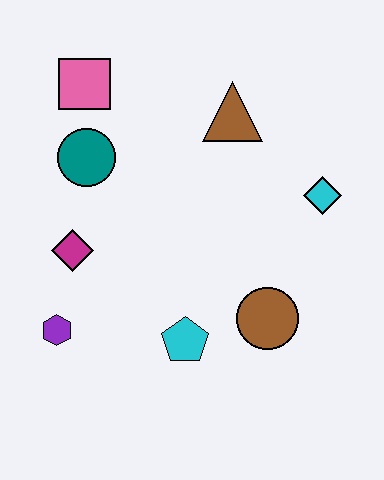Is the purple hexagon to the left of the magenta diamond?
Yes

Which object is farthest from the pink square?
The brown circle is farthest from the pink square.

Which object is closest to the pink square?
The teal circle is closest to the pink square.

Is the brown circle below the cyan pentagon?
No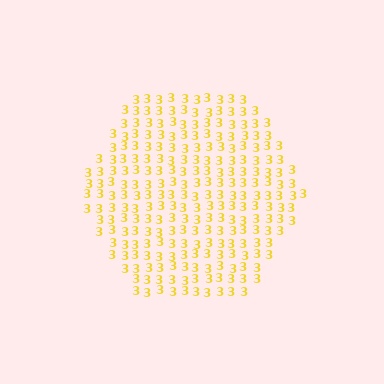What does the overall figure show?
The overall figure shows a hexagon.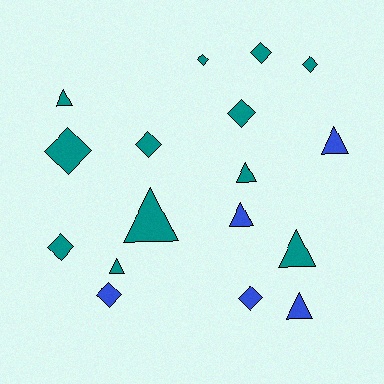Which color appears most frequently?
Teal, with 12 objects.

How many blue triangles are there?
There are 3 blue triangles.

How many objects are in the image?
There are 17 objects.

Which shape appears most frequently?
Diamond, with 9 objects.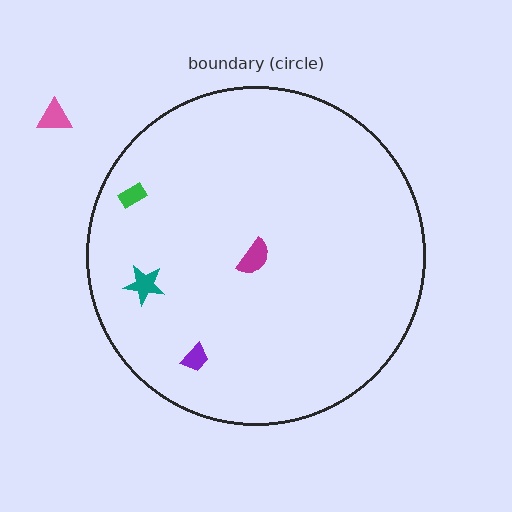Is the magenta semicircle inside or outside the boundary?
Inside.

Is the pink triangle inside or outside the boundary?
Outside.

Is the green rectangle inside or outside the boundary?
Inside.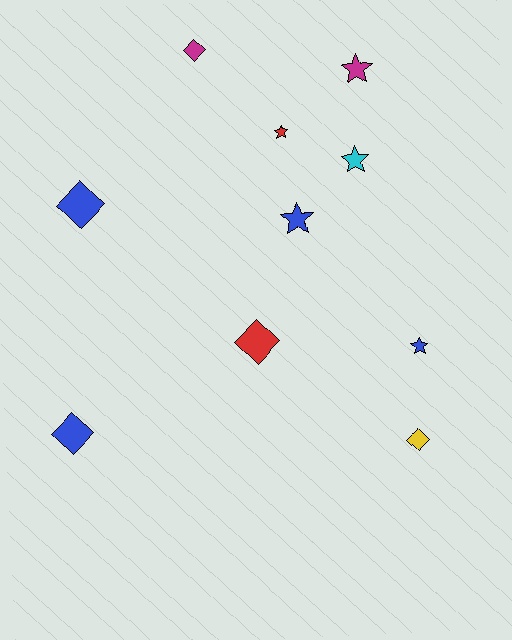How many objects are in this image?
There are 10 objects.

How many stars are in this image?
There are 5 stars.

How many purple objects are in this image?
There are no purple objects.